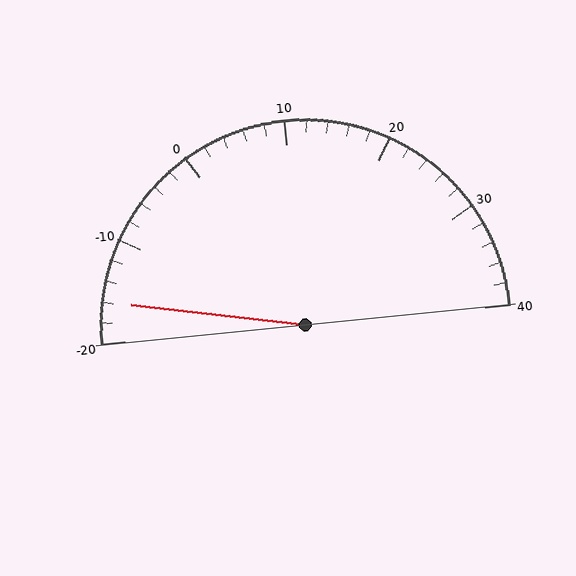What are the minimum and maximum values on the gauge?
The gauge ranges from -20 to 40.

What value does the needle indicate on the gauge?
The needle indicates approximately -16.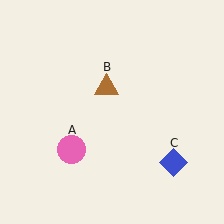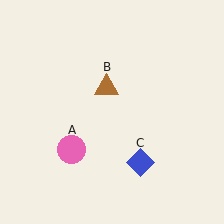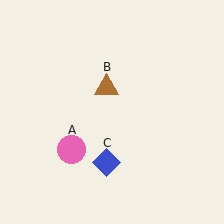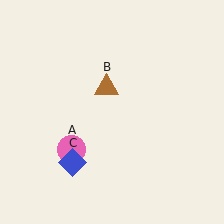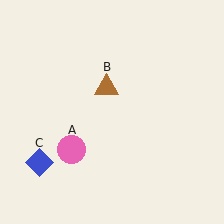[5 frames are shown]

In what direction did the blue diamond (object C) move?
The blue diamond (object C) moved left.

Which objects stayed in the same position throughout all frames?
Pink circle (object A) and brown triangle (object B) remained stationary.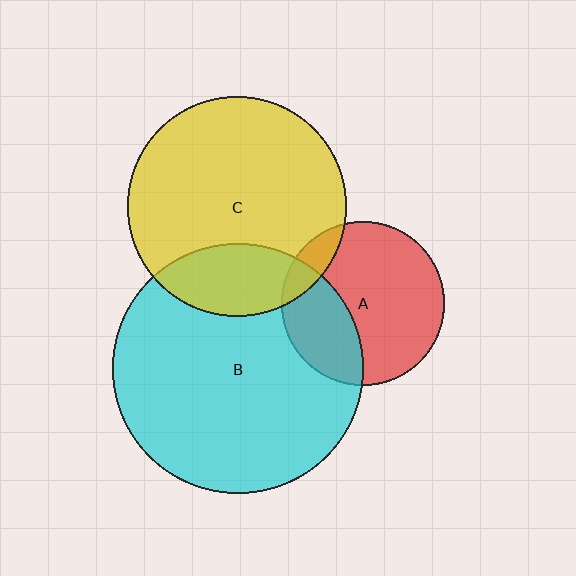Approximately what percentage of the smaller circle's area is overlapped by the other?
Approximately 10%.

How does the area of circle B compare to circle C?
Approximately 1.3 times.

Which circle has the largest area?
Circle B (cyan).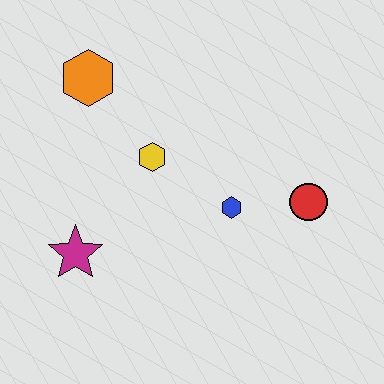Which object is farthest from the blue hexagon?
The orange hexagon is farthest from the blue hexagon.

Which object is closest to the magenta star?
The yellow hexagon is closest to the magenta star.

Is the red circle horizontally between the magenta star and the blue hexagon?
No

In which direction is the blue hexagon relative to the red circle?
The blue hexagon is to the left of the red circle.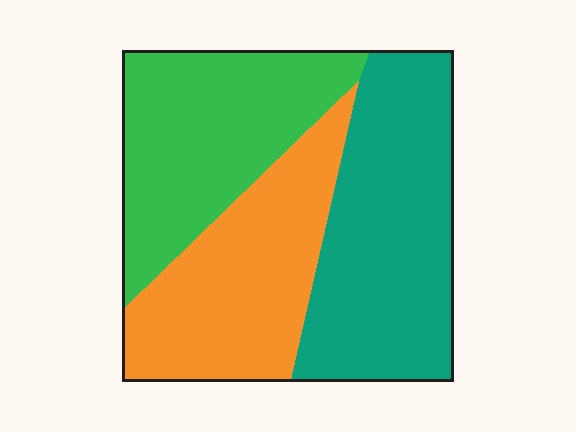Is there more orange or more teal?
Teal.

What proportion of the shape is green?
Green takes up about one third (1/3) of the shape.